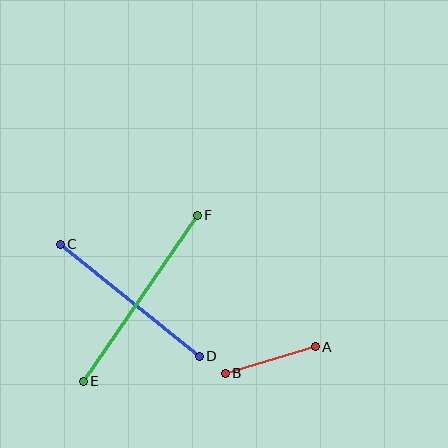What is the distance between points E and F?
The distance is approximately 201 pixels.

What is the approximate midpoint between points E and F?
The midpoint is at approximately (140, 298) pixels.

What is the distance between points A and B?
The distance is approximately 94 pixels.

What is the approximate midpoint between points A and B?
The midpoint is at approximately (270, 360) pixels.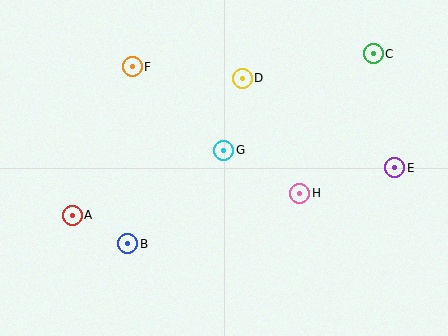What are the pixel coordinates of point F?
Point F is at (132, 67).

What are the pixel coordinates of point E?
Point E is at (395, 168).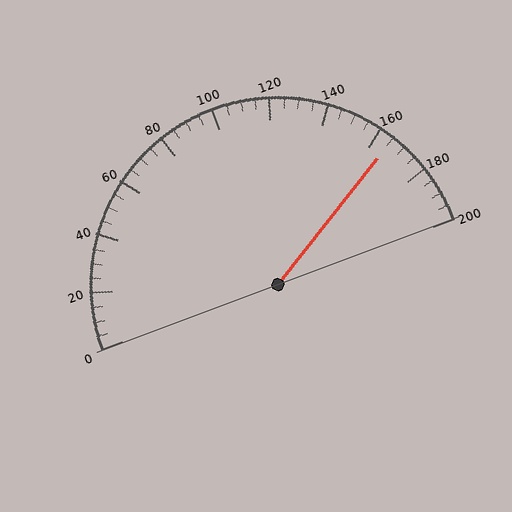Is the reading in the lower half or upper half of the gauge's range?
The reading is in the upper half of the range (0 to 200).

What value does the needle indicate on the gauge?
The needle indicates approximately 165.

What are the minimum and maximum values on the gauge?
The gauge ranges from 0 to 200.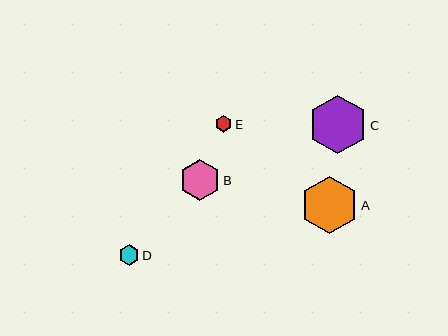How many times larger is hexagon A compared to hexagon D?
Hexagon A is approximately 2.8 times the size of hexagon D.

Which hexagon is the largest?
Hexagon C is the largest with a size of approximately 59 pixels.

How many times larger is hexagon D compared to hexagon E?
Hexagon D is approximately 1.2 times the size of hexagon E.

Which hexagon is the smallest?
Hexagon E is the smallest with a size of approximately 16 pixels.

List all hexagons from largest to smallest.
From largest to smallest: C, A, B, D, E.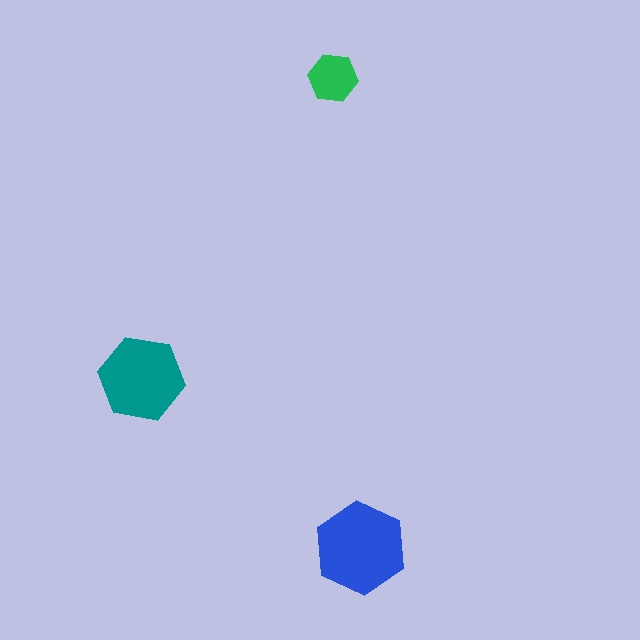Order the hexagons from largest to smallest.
the blue one, the teal one, the green one.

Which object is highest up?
The green hexagon is topmost.